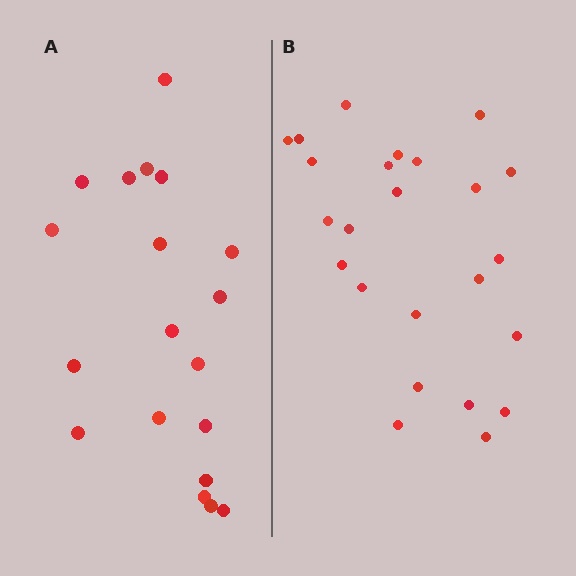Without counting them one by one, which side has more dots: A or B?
Region B (the right region) has more dots.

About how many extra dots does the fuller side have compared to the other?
Region B has about 5 more dots than region A.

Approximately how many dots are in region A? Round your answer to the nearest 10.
About 20 dots. (The exact count is 19, which rounds to 20.)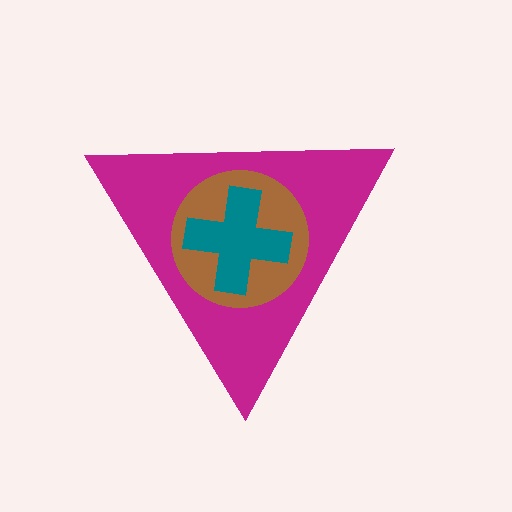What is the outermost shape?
The magenta triangle.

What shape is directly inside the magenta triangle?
The brown circle.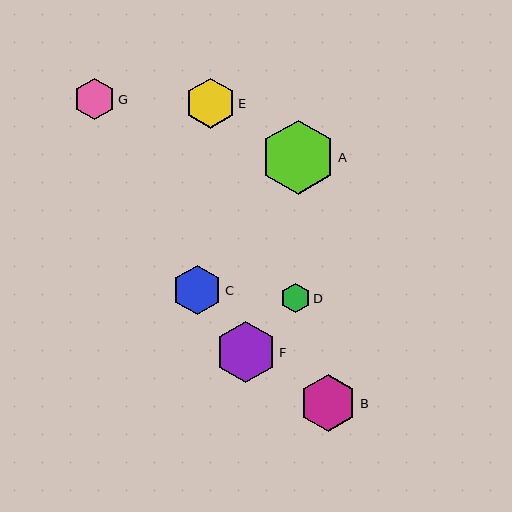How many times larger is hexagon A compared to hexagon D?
Hexagon A is approximately 2.5 times the size of hexagon D.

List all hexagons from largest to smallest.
From largest to smallest: A, F, B, E, C, G, D.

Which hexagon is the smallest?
Hexagon D is the smallest with a size of approximately 29 pixels.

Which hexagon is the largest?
Hexagon A is the largest with a size of approximately 75 pixels.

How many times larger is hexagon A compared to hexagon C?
Hexagon A is approximately 1.5 times the size of hexagon C.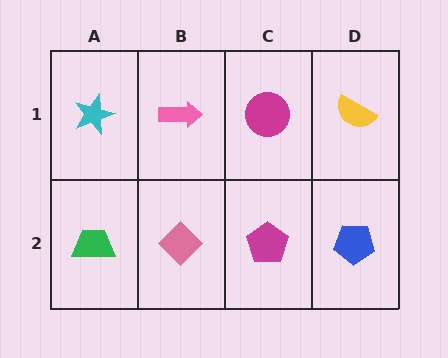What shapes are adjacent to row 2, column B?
A pink arrow (row 1, column B), a green trapezoid (row 2, column A), a magenta pentagon (row 2, column C).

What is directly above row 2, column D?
A yellow semicircle.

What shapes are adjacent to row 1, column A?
A green trapezoid (row 2, column A), a pink arrow (row 1, column B).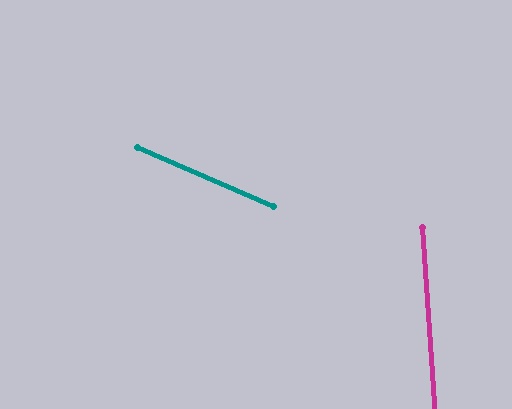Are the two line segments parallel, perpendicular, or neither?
Neither parallel nor perpendicular — they differ by about 63°.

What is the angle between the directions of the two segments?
Approximately 63 degrees.